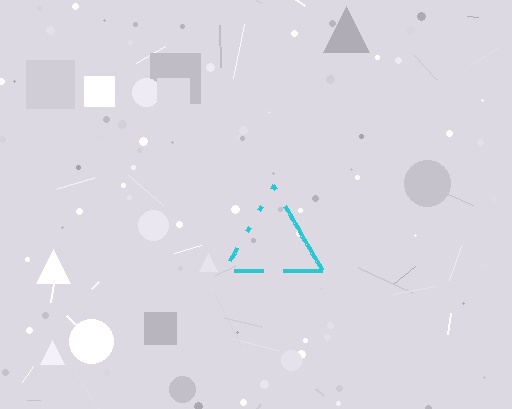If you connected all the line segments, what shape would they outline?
They would outline a triangle.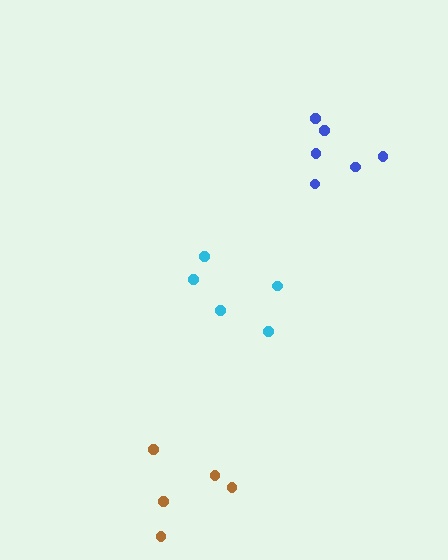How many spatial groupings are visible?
There are 3 spatial groupings.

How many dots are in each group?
Group 1: 6 dots, Group 2: 5 dots, Group 3: 5 dots (16 total).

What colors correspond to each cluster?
The clusters are colored: blue, brown, cyan.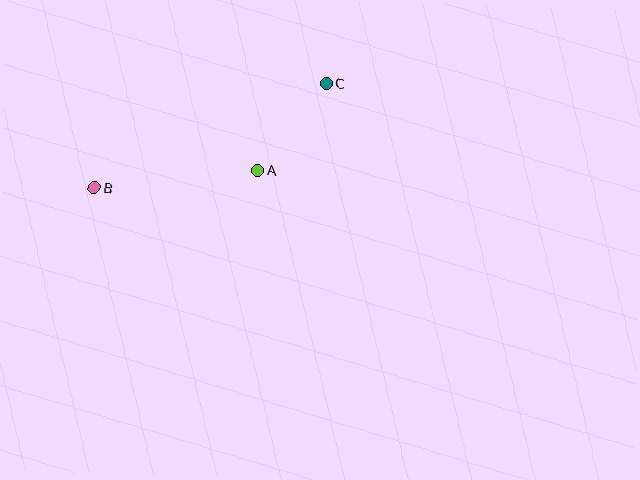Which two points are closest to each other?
Points A and C are closest to each other.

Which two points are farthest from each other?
Points B and C are farthest from each other.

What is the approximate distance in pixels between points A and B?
The distance between A and B is approximately 165 pixels.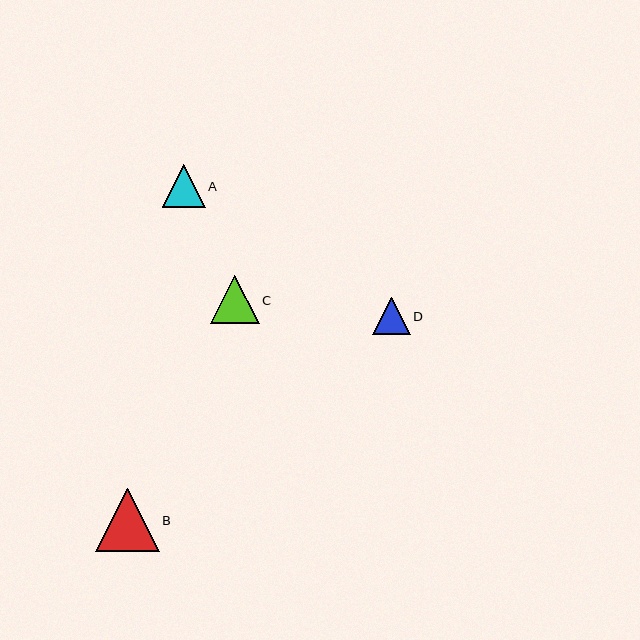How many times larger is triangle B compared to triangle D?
Triangle B is approximately 1.7 times the size of triangle D.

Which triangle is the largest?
Triangle B is the largest with a size of approximately 63 pixels.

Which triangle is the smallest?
Triangle D is the smallest with a size of approximately 38 pixels.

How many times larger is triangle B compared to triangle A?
Triangle B is approximately 1.5 times the size of triangle A.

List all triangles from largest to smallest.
From largest to smallest: B, C, A, D.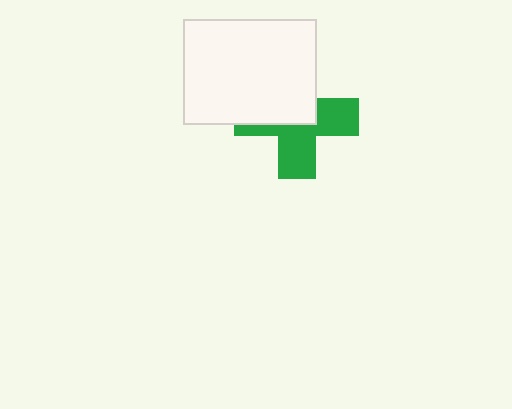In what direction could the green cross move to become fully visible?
The green cross could move toward the lower-right. That would shift it out from behind the white rectangle entirely.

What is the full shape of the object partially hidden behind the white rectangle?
The partially hidden object is a green cross.